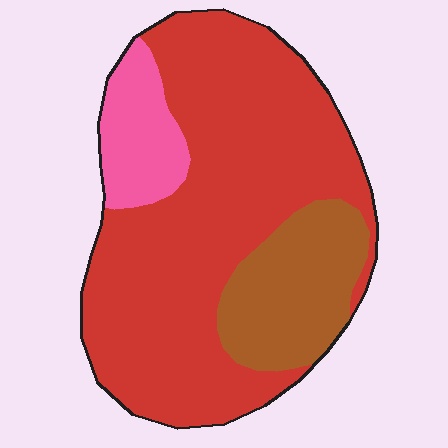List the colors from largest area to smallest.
From largest to smallest: red, brown, pink.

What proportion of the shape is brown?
Brown takes up about one fifth (1/5) of the shape.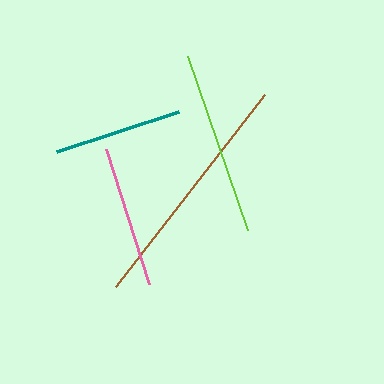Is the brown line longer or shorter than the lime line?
The brown line is longer than the lime line.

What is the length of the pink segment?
The pink segment is approximately 142 pixels long.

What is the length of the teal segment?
The teal segment is approximately 128 pixels long.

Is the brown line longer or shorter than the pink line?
The brown line is longer than the pink line.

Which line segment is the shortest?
The teal line is the shortest at approximately 128 pixels.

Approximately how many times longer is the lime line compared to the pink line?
The lime line is approximately 1.3 times the length of the pink line.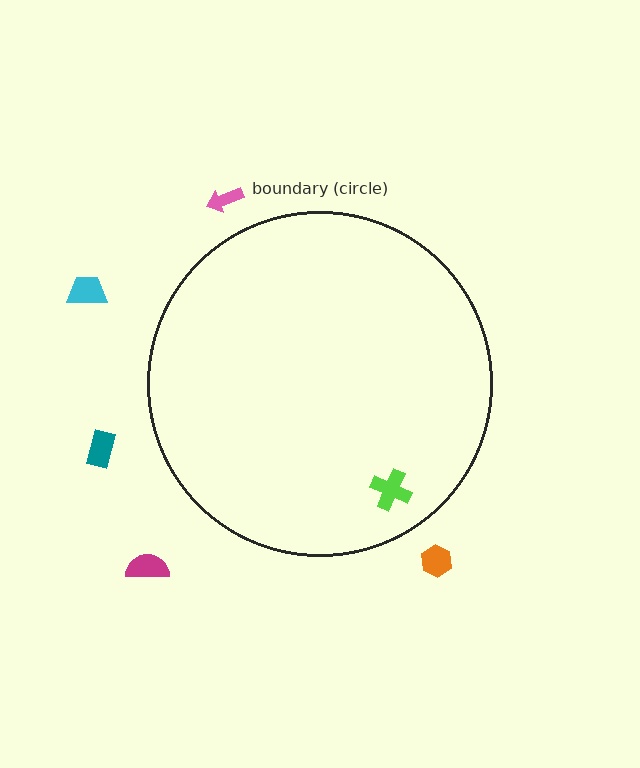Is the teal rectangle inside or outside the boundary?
Outside.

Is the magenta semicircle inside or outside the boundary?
Outside.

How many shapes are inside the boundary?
1 inside, 5 outside.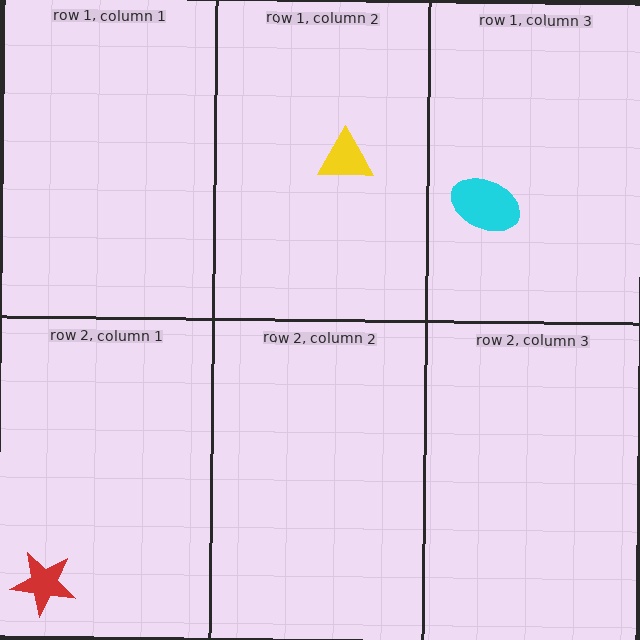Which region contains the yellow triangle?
The row 1, column 2 region.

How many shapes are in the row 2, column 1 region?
1.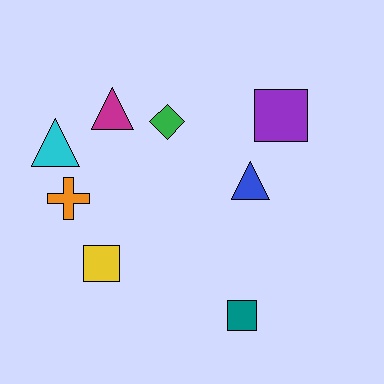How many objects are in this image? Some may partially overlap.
There are 8 objects.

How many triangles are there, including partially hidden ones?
There are 3 triangles.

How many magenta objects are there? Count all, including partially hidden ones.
There is 1 magenta object.